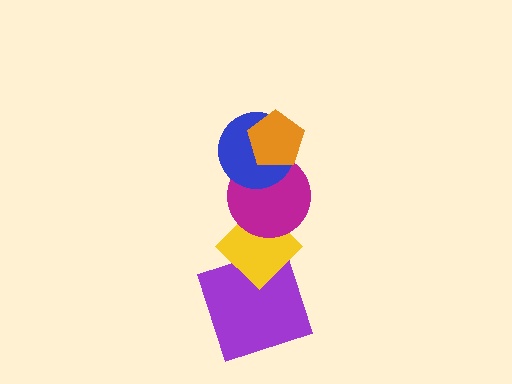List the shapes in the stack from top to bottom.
From top to bottom: the orange pentagon, the blue circle, the magenta circle, the yellow diamond, the purple square.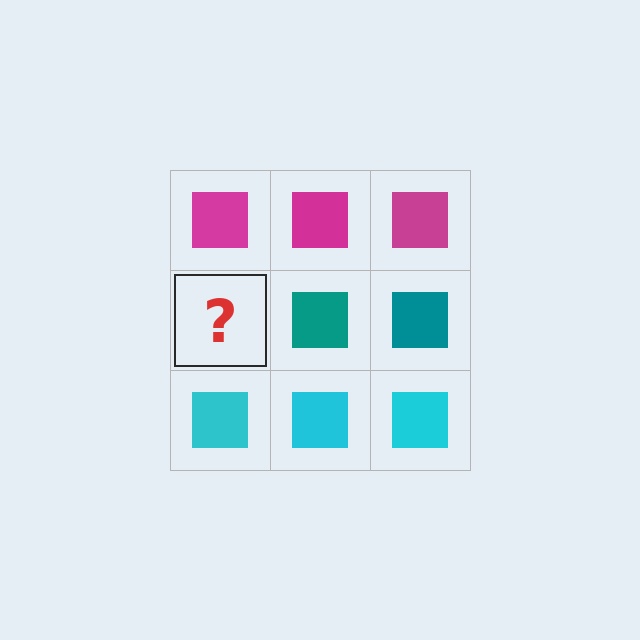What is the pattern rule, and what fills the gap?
The rule is that each row has a consistent color. The gap should be filled with a teal square.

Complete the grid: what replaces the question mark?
The question mark should be replaced with a teal square.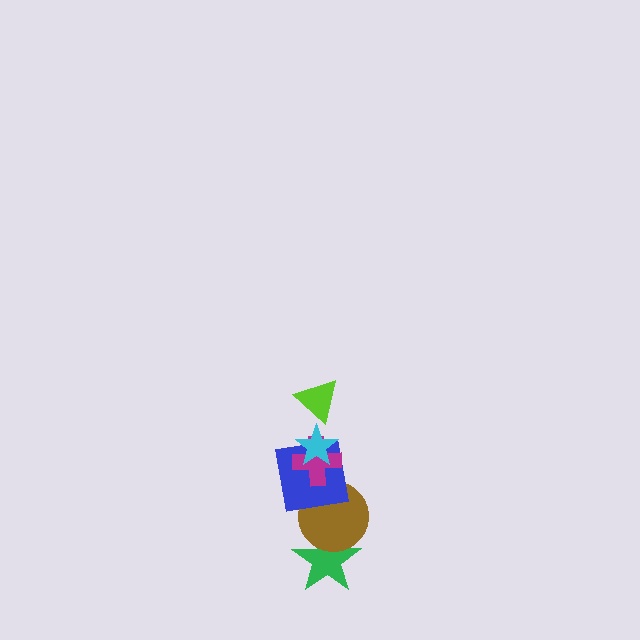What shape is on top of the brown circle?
The blue square is on top of the brown circle.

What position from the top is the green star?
The green star is 6th from the top.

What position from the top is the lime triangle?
The lime triangle is 1st from the top.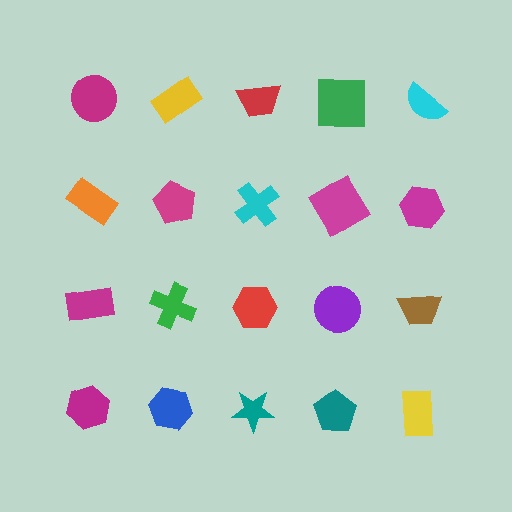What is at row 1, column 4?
A green square.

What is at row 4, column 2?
A blue hexagon.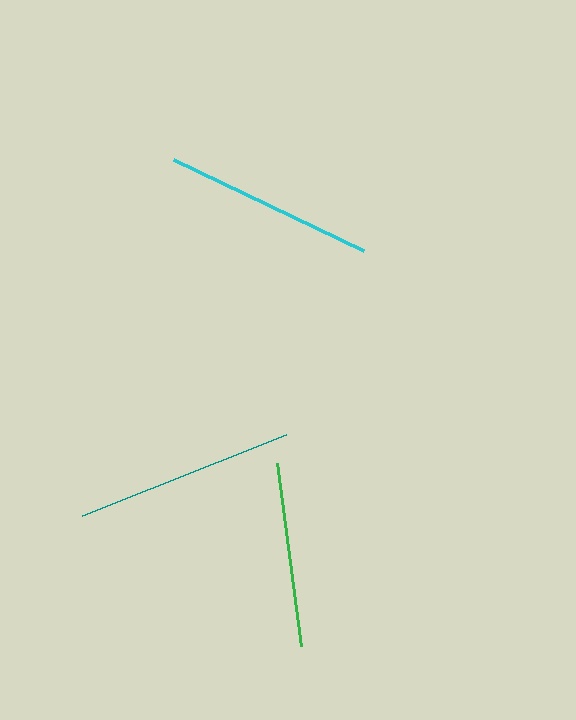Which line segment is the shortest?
The green line is the shortest at approximately 185 pixels.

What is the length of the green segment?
The green segment is approximately 185 pixels long.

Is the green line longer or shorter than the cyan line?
The cyan line is longer than the green line.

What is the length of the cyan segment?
The cyan segment is approximately 210 pixels long.